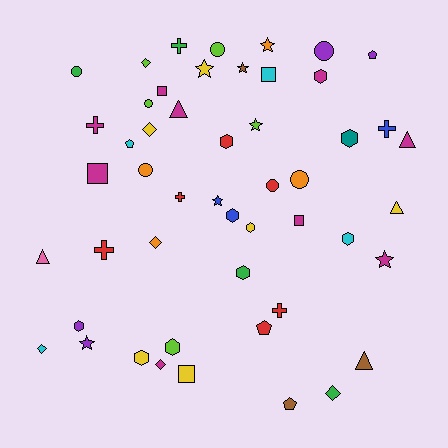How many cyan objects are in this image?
There are 4 cyan objects.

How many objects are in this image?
There are 50 objects.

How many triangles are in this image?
There are 5 triangles.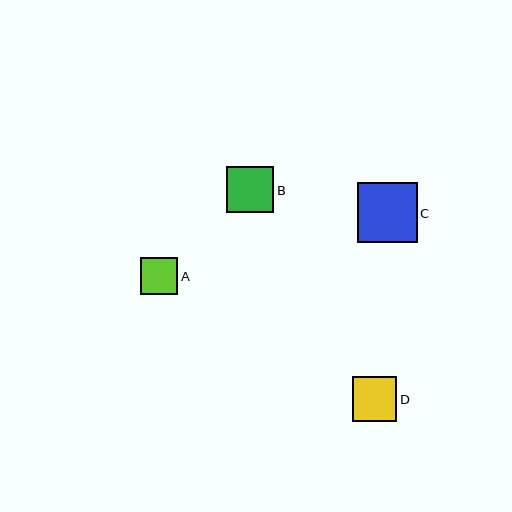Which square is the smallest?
Square A is the smallest with a size of approximately 38 pixels.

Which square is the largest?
Square C is the largest with a size of approximately 60 pixels.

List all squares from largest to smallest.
From largest to smallest: C, B, D, A.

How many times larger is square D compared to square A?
Square D is approximately 1.2 times the size of square A.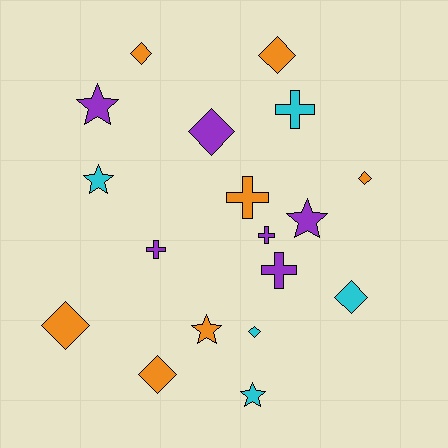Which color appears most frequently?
Orange, with 7 objects.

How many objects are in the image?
There are 18 objects.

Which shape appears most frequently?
Diamond, with 8 objects.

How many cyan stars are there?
There are 2 cyan stars.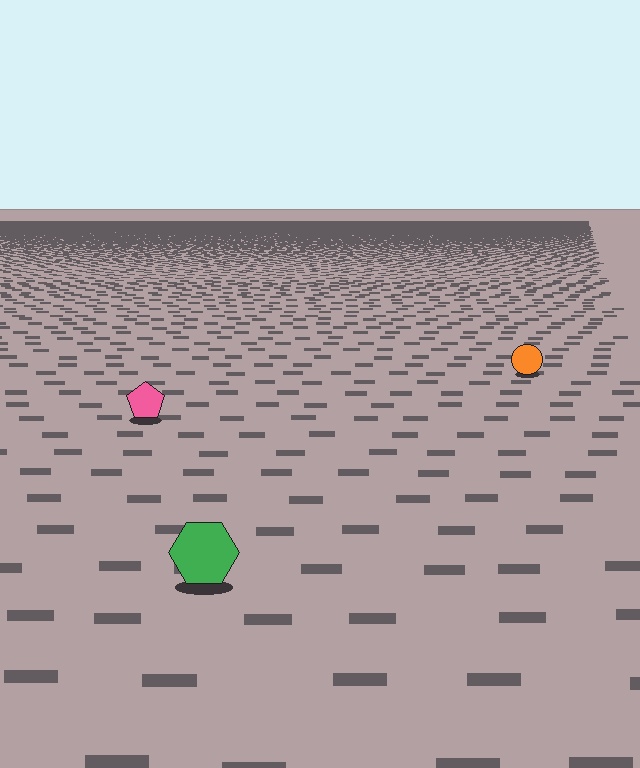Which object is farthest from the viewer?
The orange circle is farthest from the viewer. It appears smaller and the ground texture around it is denser.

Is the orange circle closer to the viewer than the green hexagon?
No. The green hexagon is closer — you can tell from the texture gradient: the ground texture is coarser near it.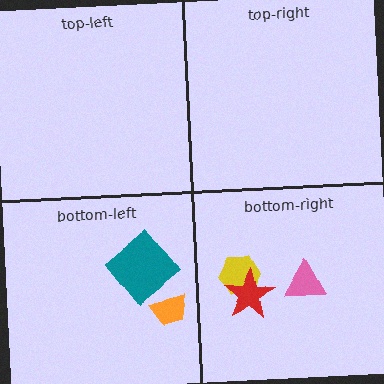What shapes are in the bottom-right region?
The yellow hexagon, the red star, the pink triangle.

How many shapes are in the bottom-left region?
2.